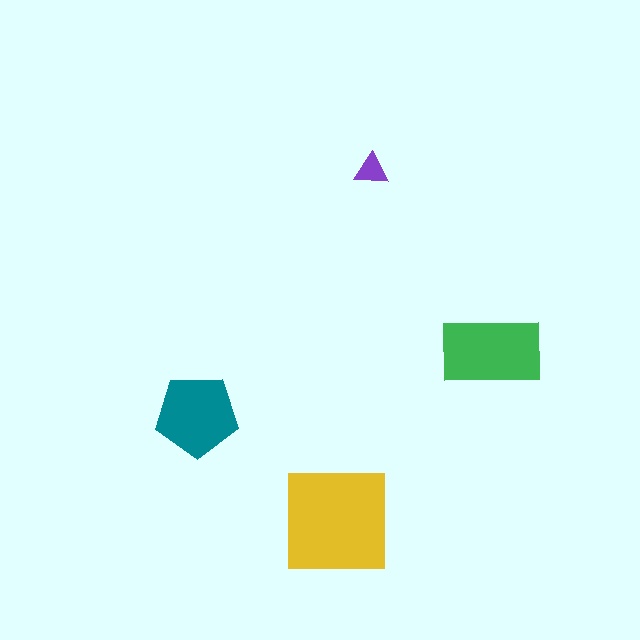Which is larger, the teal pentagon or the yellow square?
The yellow square.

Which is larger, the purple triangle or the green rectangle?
The green rectangle.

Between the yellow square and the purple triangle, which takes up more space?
The yellow square.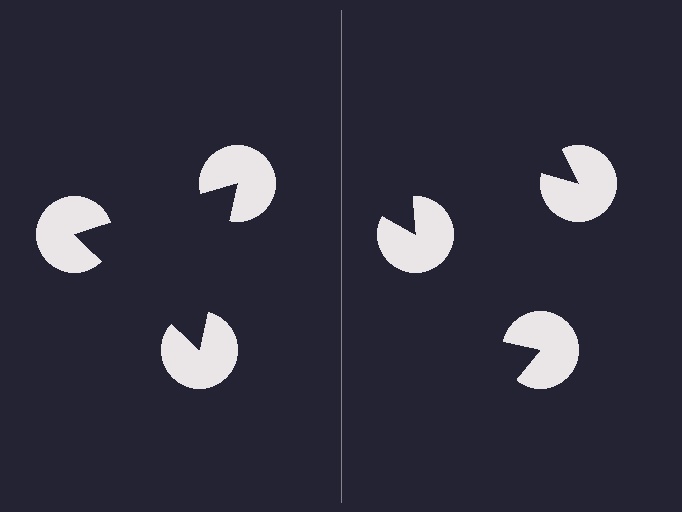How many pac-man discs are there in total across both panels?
6 — 3 on each side.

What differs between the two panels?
The pac-man discs are positioned identically on both sides; only the wedge orientations differ. On the left they align to a triangle; on the right they are misaligned.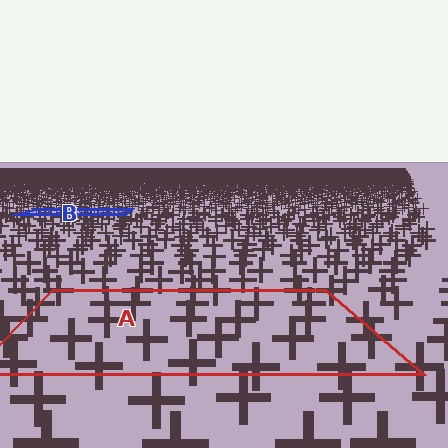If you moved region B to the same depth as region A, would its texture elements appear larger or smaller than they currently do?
They would appear larger. At a closer depth, the same texture elements are projected at a bigger on-screen size.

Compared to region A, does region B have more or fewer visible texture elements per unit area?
Region B has more texture elements per unit area — they are packed more densely because it is farther away.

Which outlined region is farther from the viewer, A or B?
Region B is farther from the viewer — the texture elements inside it appear smaller and more densely packed.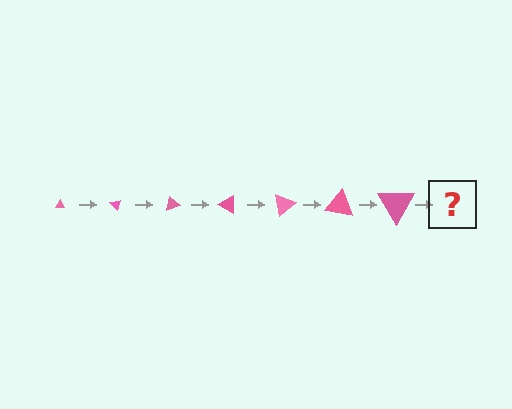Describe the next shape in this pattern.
It should be a triangle, larger than the previous one and rotated 350 degrees from the start.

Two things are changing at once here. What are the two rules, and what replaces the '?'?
The two rules are that the triangle grows larger each step and it rotates 50 degrees each step. The '?' should be a triangle, larger than the previous one and rotated 350 degrees from the start.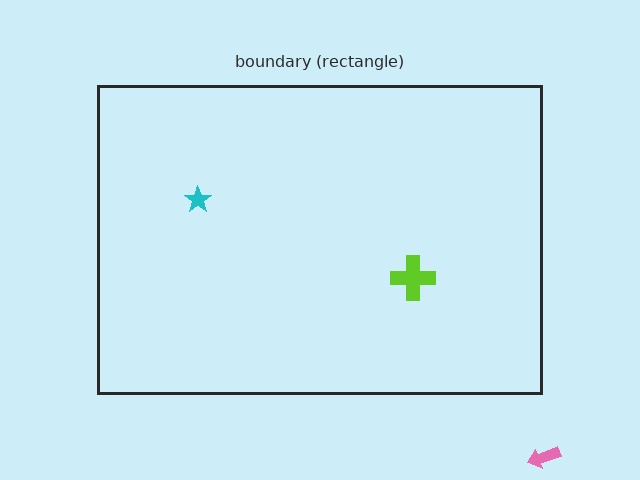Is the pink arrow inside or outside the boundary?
Outside.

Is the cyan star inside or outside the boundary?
Inside.